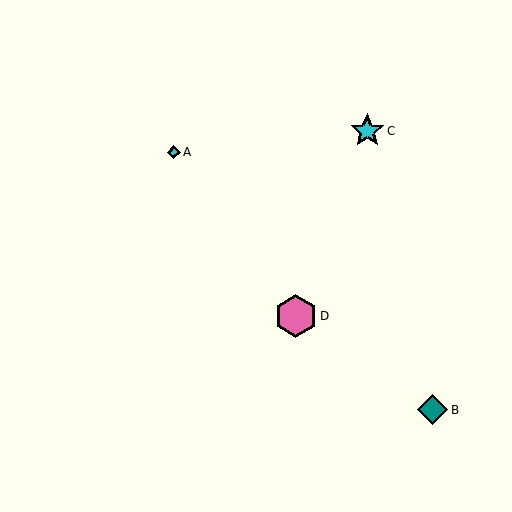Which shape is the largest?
The pink hexagon (labeled D) is the largest.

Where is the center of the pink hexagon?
The center of the pink hexagon is at (296, 316).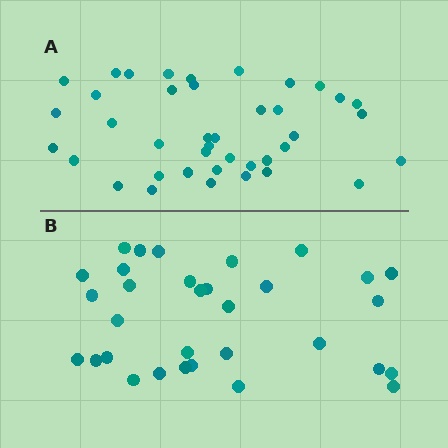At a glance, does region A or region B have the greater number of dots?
Region A (the top region) has more dots.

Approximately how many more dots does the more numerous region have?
Region A has roughly 8 or so more dots than region B.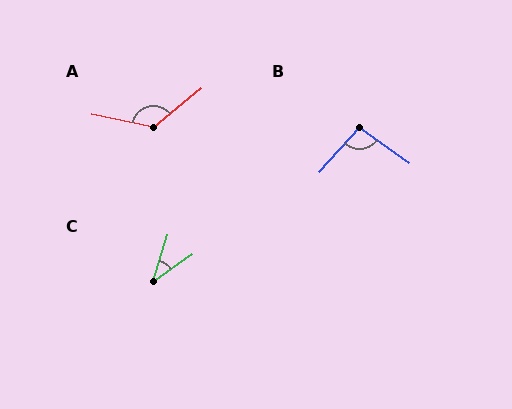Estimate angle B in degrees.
Approximately 97 degrees.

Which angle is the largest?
A, at approximately 129 degrees.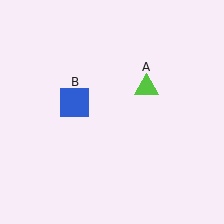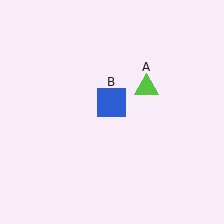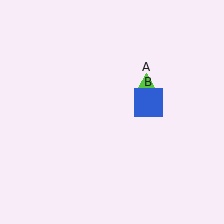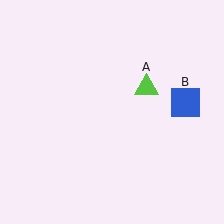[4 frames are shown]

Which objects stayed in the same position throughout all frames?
Lime triangle (object A) remained stationary.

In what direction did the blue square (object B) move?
The blue square (object B) moved right.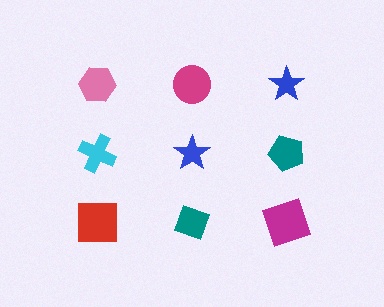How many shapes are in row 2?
3 shapes.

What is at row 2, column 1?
A cyan cross.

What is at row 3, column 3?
A magenta square.